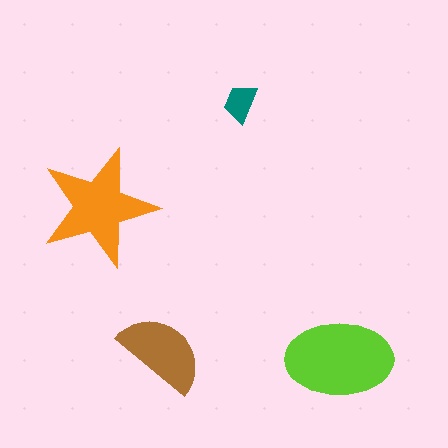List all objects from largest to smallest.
The lime ellipse, the orange star, the brown semicircle, the teal trapezoid.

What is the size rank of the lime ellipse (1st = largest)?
1st.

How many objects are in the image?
There are 4 objects in the image.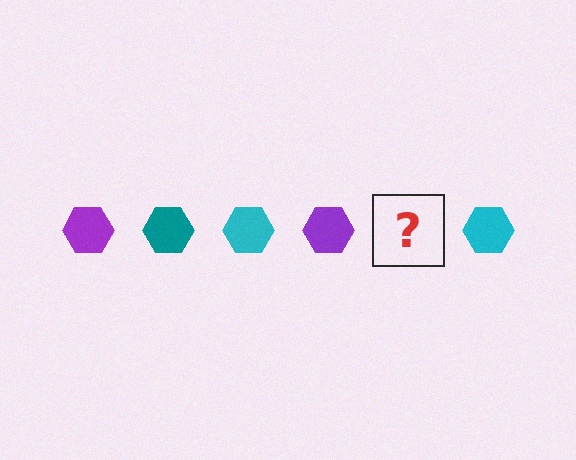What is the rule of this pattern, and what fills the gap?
The rule is that the pattern cycles through purple, teal, cyan hexagons. The gap should be filled with a teal hexagon.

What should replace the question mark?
The question mark should be replaced with a teal hexagon.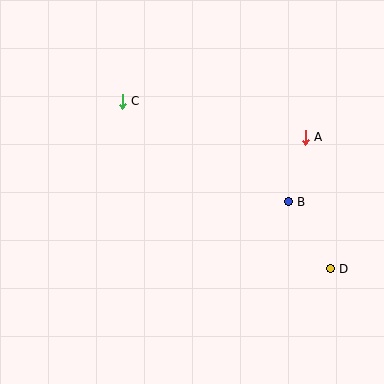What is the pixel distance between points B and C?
The distance between B and C is 194 pixels.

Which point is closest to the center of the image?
Point B at (288, 202) is closest to the center.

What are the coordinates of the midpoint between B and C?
The midpoint between B and C is at (205, 151).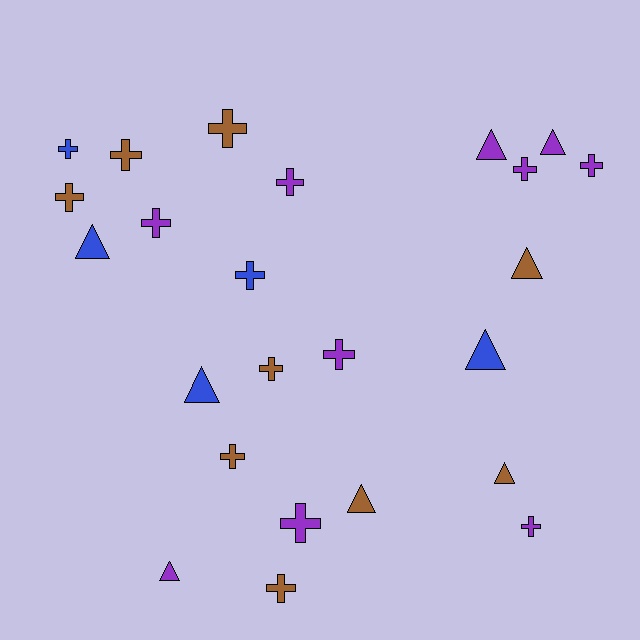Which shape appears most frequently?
Cross, with 15 objects.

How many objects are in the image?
There are 24 objects.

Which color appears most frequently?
Purple, with 10 objects.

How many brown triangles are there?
There are 3 brown triangles.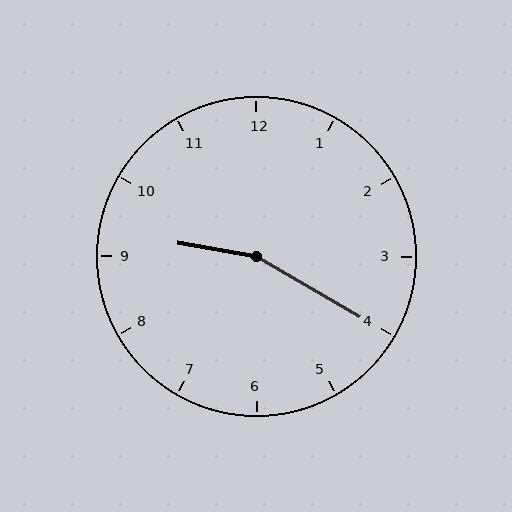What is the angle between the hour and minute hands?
Approximately 160 degrees.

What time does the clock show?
9:20.